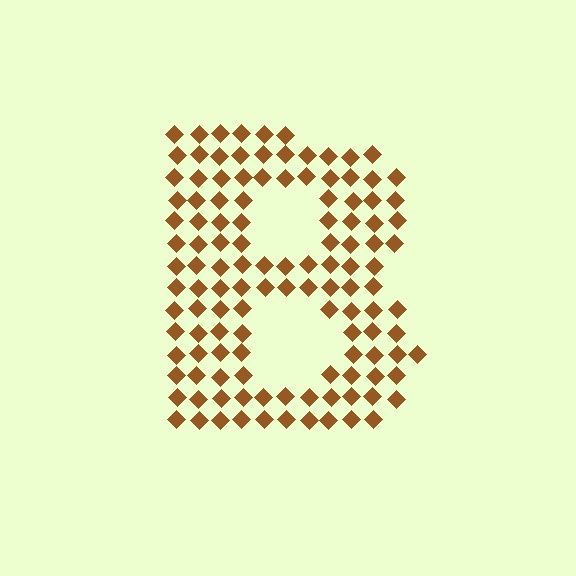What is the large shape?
The large shape is the letter B.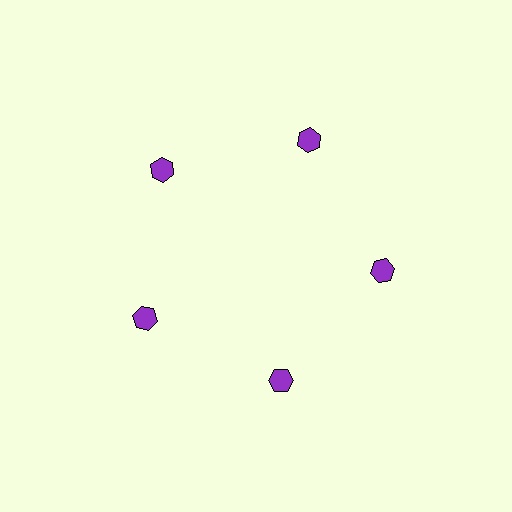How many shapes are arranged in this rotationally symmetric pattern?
There are 5 shapes, arranged in 5 groups of 1.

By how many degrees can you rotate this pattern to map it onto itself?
The pattern maps onto itself every 72 degrees of rotation.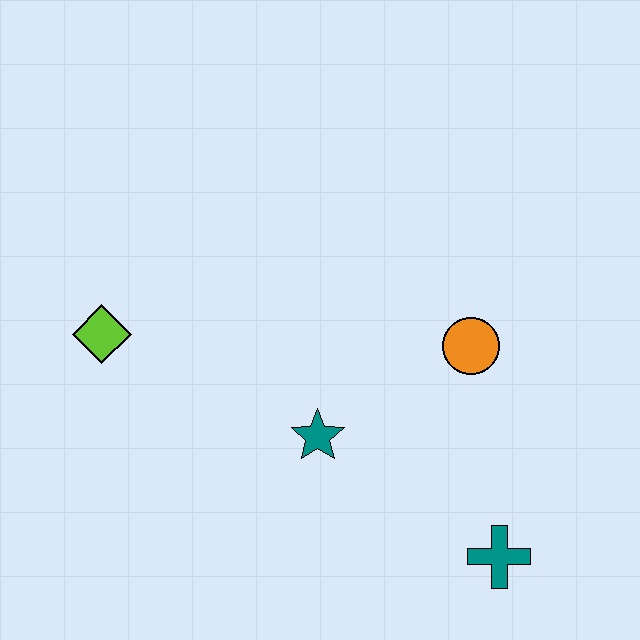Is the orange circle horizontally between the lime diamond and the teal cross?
Yes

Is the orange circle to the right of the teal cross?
No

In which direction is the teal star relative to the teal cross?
The teal star is to the left of the teal cross.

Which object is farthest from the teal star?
The lime diamond is farthest from the teal star.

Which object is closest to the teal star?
The orange circle is closest to the teal star.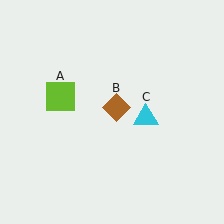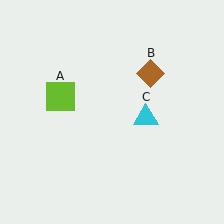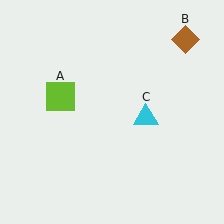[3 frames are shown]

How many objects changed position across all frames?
1 object changed position: brown diamond (object B).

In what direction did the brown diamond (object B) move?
The brown diamond (object B) moved up and to the right.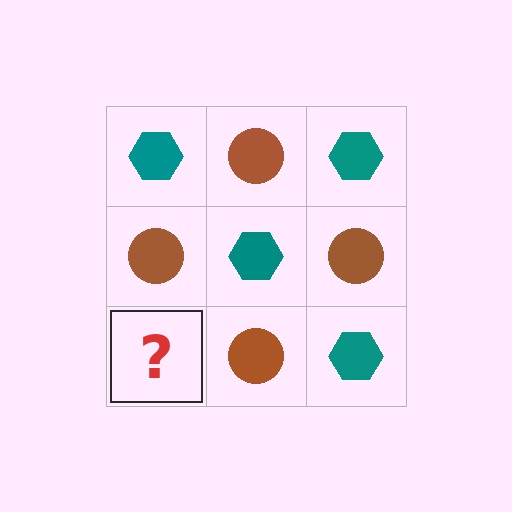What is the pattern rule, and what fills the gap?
The rule is that it alternates teal hexagon and brown circle in a checkerboard pattern. The gap should be filled with a teal hexagon.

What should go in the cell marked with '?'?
The missing cell should contain a teal hexagon.